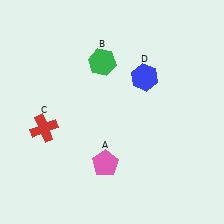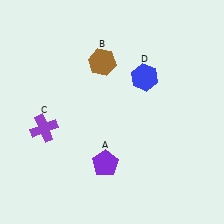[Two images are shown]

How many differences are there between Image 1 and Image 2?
There are 3 differences between the two images.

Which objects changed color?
A changed from pink to purple. B changed from green to brown. C changed from red to purple.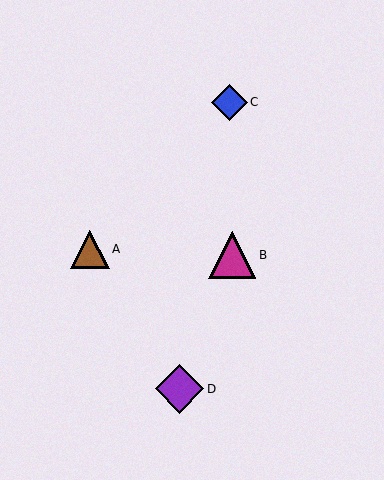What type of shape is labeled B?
Shape B is a magenta triangle.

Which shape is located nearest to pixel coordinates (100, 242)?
The brown triangle (labeled A) at (90, 249) is nearest to that location.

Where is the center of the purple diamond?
The center of the purple diamond is at (180, 389).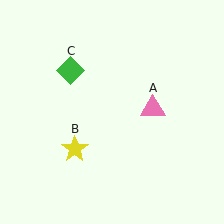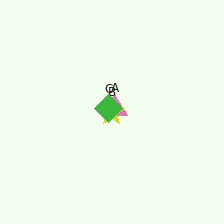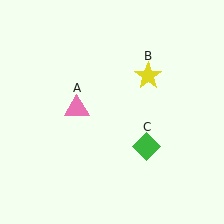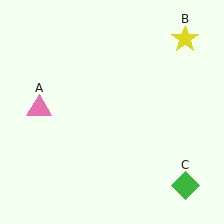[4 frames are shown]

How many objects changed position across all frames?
3 objects changed position: pink triangle (object A), yellow star (object B), green diamond (object C).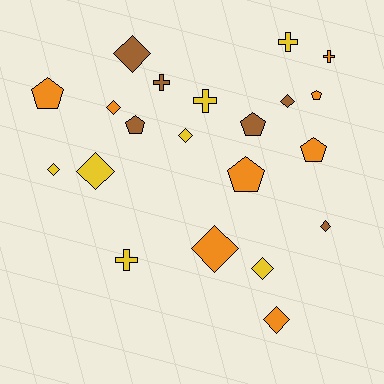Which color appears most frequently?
Orange, with 8 objects.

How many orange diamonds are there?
There are 3 orange diamonds.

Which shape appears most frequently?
Diamond, with 10 objects.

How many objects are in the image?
There are 21 objects.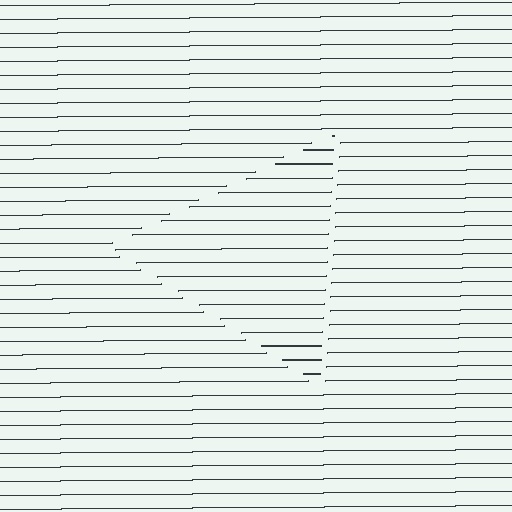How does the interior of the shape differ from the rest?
The interior of the shape contains the same grating, shifted by half a period — the contour is defined by the phase discontinuity where line-ends from the inner and outer gratings abut.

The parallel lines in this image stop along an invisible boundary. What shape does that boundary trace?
An illusory triangle. The interior of the shape contains the same grating, shifted by half a period — the contour is defined by the phase discontinuity where line-ends from the inner and outer gratings abut.